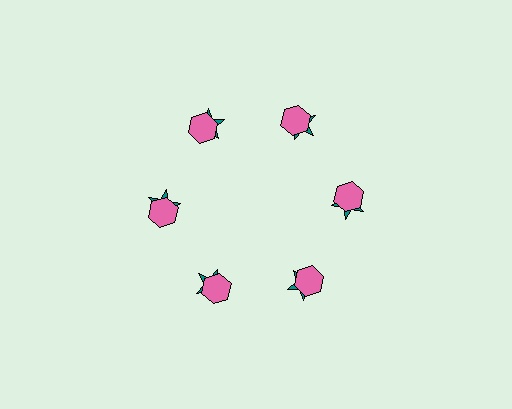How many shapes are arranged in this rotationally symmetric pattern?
There are 12 shapes, arranged in 6 groups of 2.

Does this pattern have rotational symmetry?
Yes, this pattern has 6-fold rotational symmetry. It looks the same after rotating 60 degrees around the center.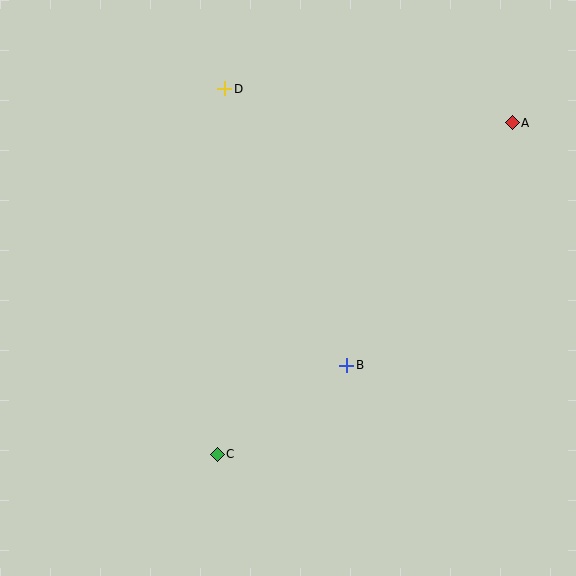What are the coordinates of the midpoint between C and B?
The midpoint between C and B is at (282, 410).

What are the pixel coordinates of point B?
Point B is at (347, 365).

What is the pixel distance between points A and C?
The distance between A and C is 444 pixels.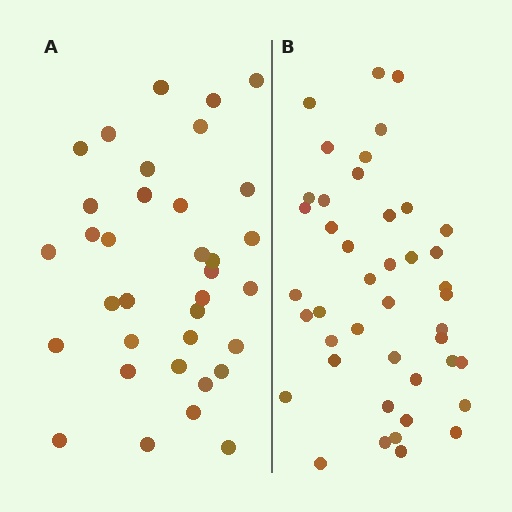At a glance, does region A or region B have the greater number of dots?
Region B (the right region) has more dots.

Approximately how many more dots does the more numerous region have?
Region B has roughly 8 or so more dots than region A.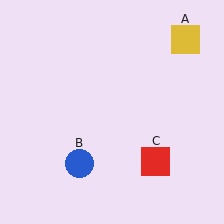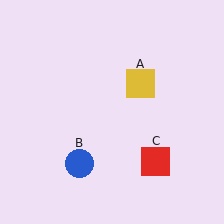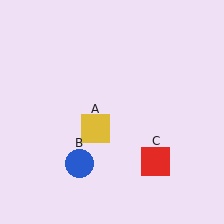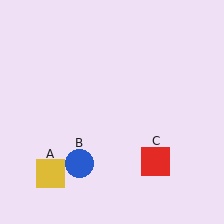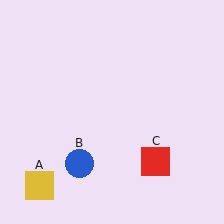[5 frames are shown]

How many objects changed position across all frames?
1 object changed position: yellow square (object A).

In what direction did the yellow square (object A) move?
The yellow square (object A) moved down and to the left.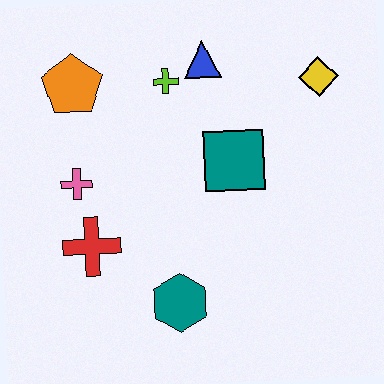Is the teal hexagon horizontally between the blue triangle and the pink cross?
Yes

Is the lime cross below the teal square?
No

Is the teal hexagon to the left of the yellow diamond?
Yes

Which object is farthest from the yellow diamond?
The red cross is farthest from the yellow diamond.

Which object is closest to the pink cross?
The red cross is closest to the pink cross.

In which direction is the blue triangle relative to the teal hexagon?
The blue triangle is above the teal hexagon.